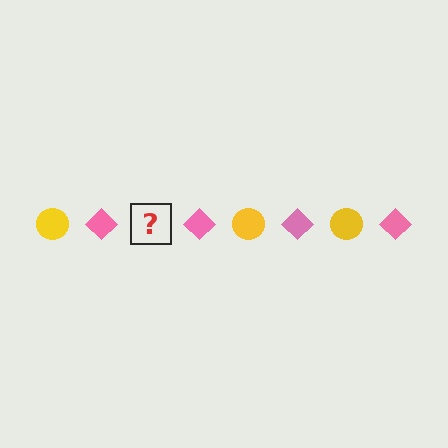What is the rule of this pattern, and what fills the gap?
The rule is that the pattern alternates between yellow circle and pink diamond. The gap should be filled with a yellow circle.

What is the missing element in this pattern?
The missing element is a yellow circle.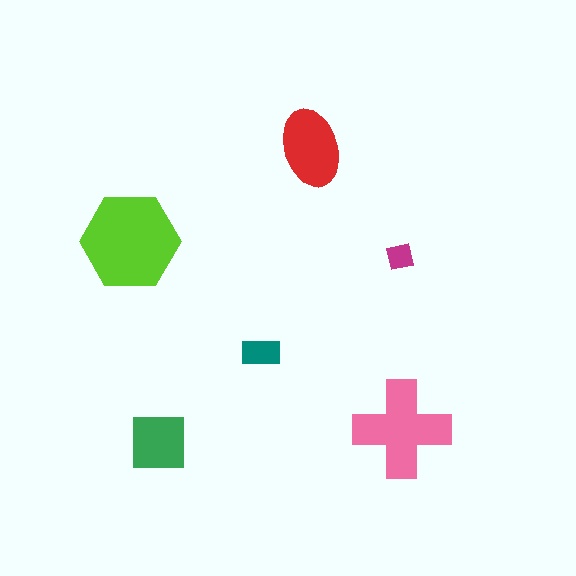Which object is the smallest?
The magenta square.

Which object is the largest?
The lime hexagon.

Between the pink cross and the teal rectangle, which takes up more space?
The pink cross.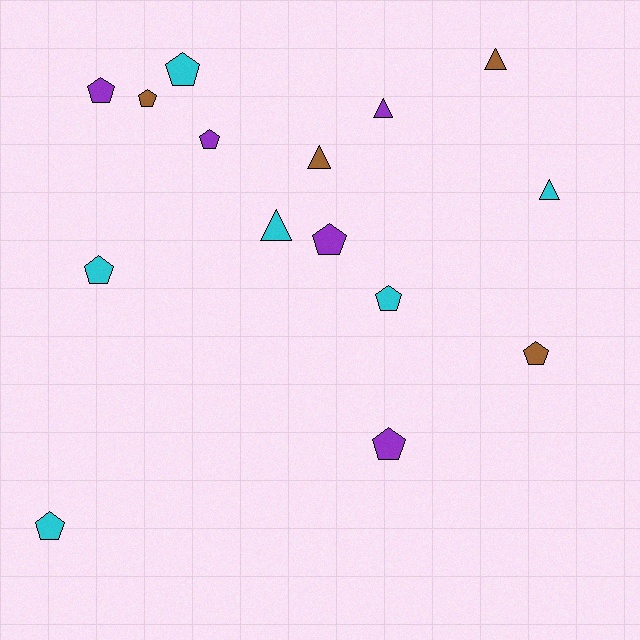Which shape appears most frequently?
Pentagon, with 10 objects.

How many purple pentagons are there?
There are 4 purple pentagons.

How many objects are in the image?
There are 15 objects.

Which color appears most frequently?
Cyan, with 6 objects.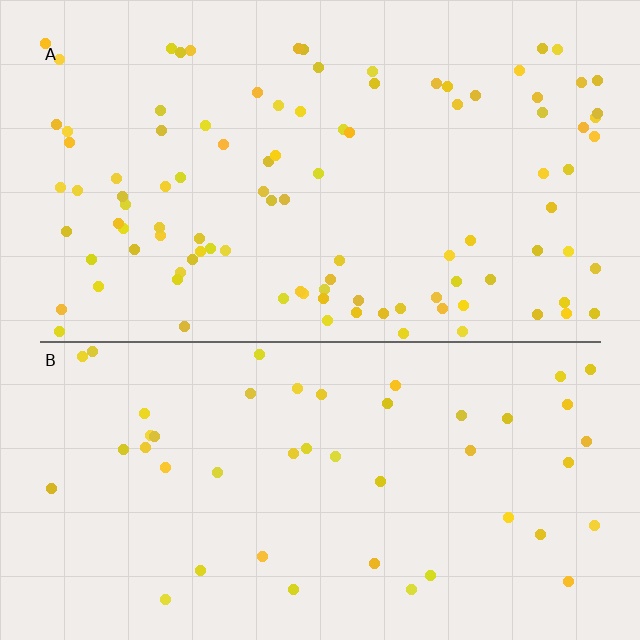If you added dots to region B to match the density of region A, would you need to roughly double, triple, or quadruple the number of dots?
Approximately double.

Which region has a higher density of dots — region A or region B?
A (the top).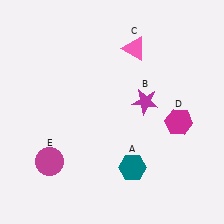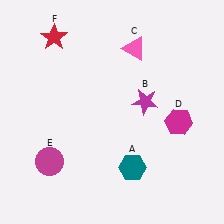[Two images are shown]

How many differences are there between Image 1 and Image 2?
There is 1 difference between the two images.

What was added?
A red star (F) was added in Image 2.